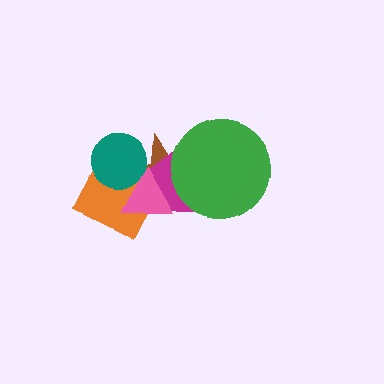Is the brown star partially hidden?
Yes, it is partially covered by another shape.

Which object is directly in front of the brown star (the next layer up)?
The orange diamond is directly in front of the brown star.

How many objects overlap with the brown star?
5 objects overlap with the brown star.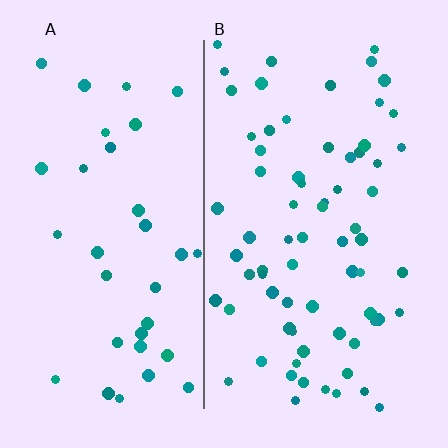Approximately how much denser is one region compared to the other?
Approximately 2.0× — region B over region A.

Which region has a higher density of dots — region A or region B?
B (the right).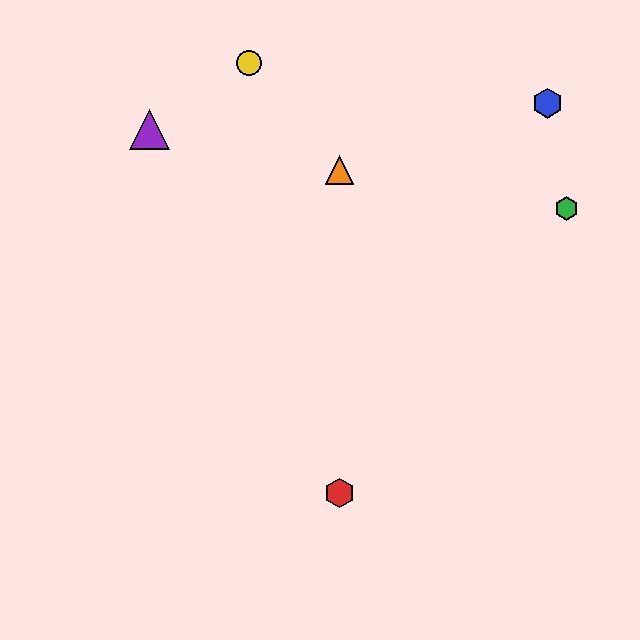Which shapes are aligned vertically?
The red hexagon, the orange triangle are aligned vertically.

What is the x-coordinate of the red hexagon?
The red hexagon is at x≈339.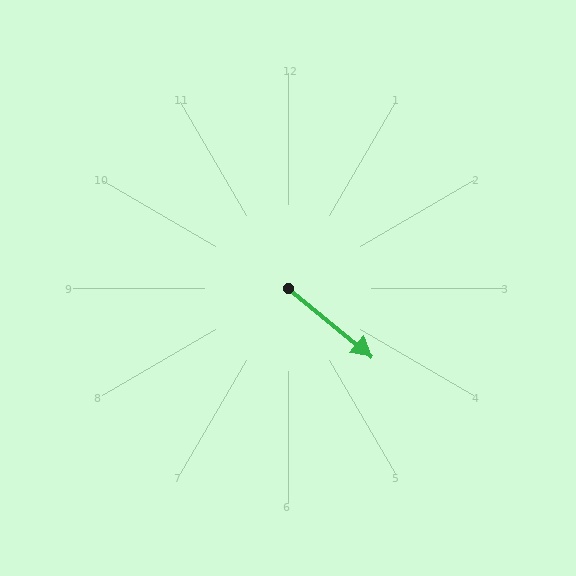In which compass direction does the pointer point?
Southeast.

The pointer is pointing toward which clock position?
Roughly 4 o'clock.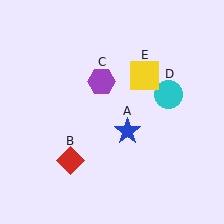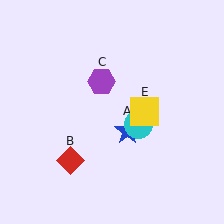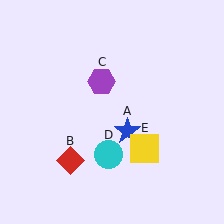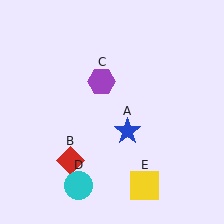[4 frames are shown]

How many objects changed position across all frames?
2 objects changed position: cyan circle (object D), yellow square (object E).